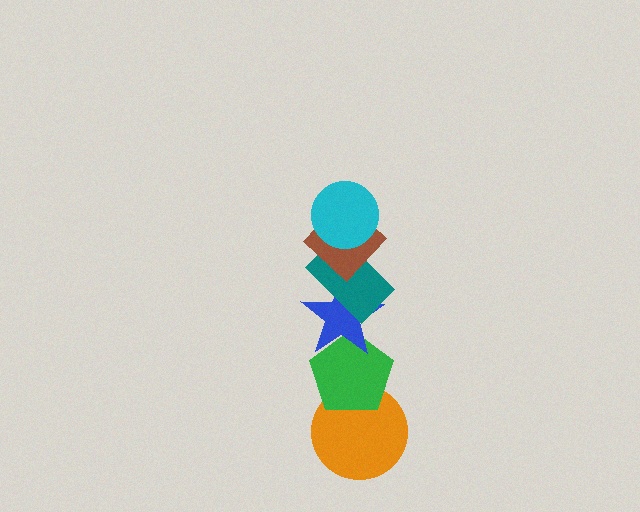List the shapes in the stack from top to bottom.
From top to bottom: the cyan circle, the brown diamond, the teal rectangle, the blue star, the green pentagon, the orange circle.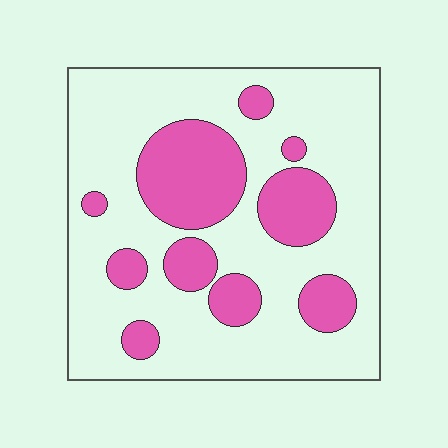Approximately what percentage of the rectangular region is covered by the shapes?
Approximately 25%.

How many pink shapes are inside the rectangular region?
10.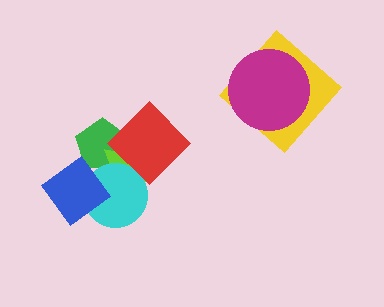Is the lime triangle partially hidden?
Yes, it is partially covered by another shape.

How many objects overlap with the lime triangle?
4 objects overlap with the lime triangle.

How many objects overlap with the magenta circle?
1 object overlaps with the magenta circle.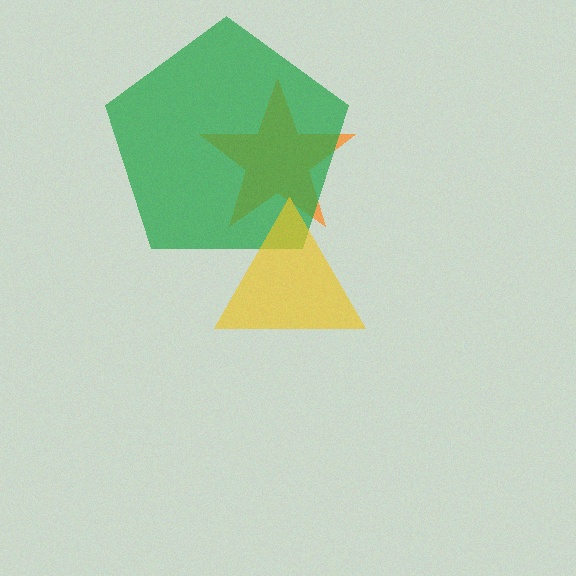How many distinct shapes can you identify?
There are 3 distinct shapes: an orange star, a green pentagon, a yellow triangle.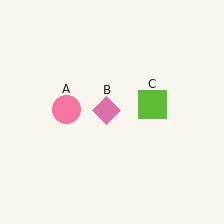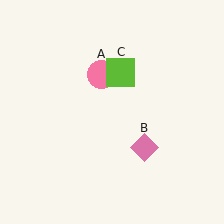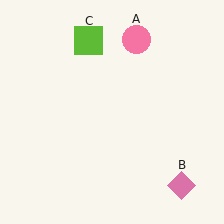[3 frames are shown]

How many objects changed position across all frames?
3 objects changed position: pink circle (object A), pink diamond (object B), lime square (object C).